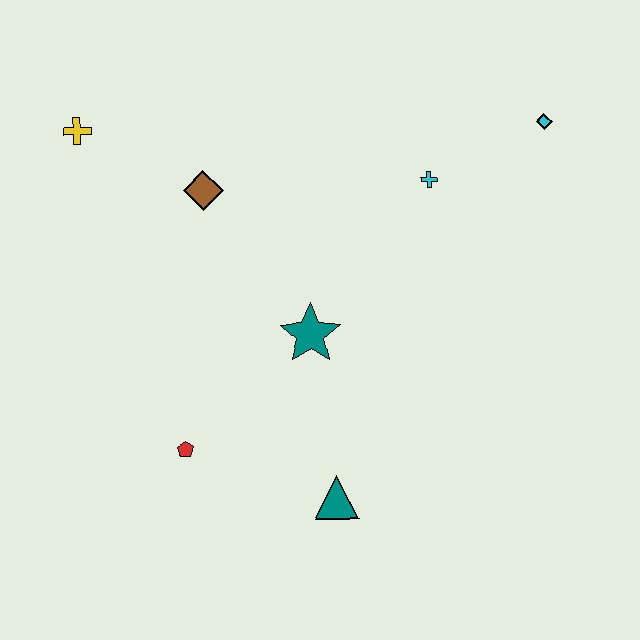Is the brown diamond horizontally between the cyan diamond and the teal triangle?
No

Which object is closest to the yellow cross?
The brown diamond is closest to the yellow cross.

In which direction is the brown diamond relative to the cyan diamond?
The brown diamond is to the left of the cyan diamond.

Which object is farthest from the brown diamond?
The cyan diamond is farthest from the brown diamond.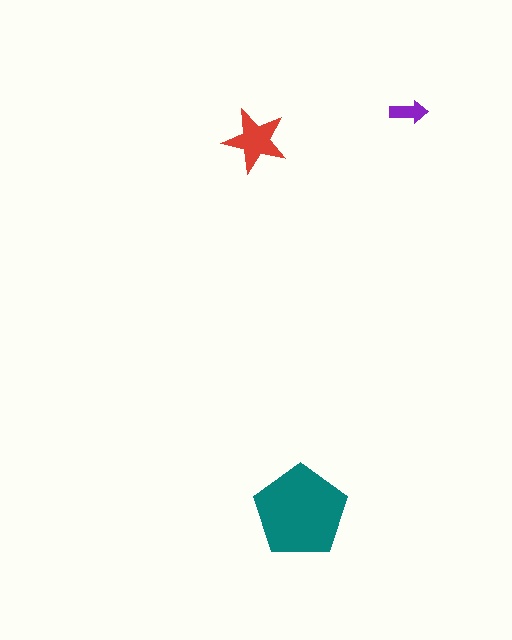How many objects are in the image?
There are 3 objects in the image.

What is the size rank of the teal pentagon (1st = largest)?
1st.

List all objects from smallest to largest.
The purple arrow, the red star, the teal pentagon.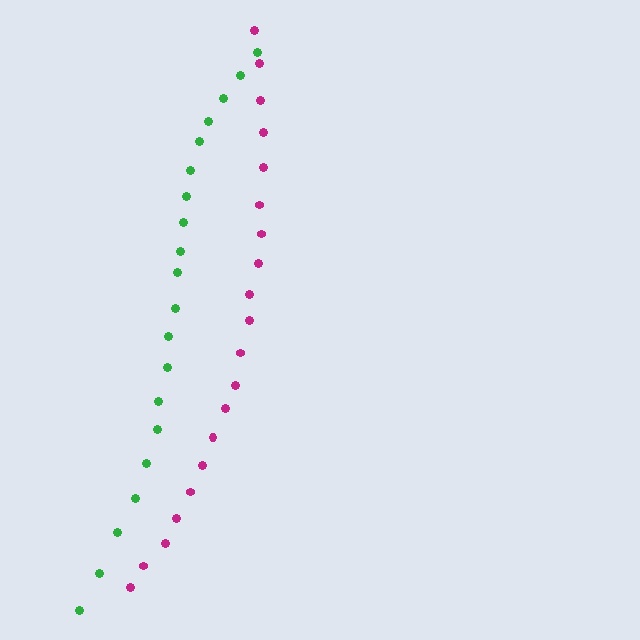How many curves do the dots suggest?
There are 2 distinct paths.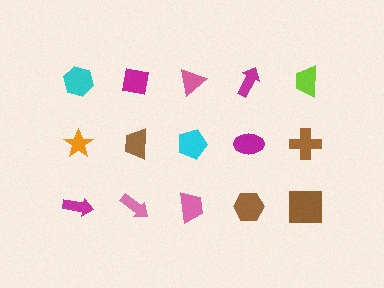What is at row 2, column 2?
A brown trapezoid.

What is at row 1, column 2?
A magenta square.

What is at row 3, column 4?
A brown hexagon.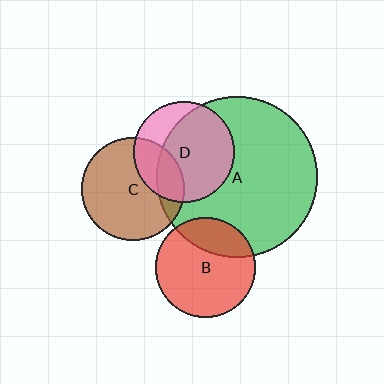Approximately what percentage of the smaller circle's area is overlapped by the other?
Approximately 70%.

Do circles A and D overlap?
Yes.